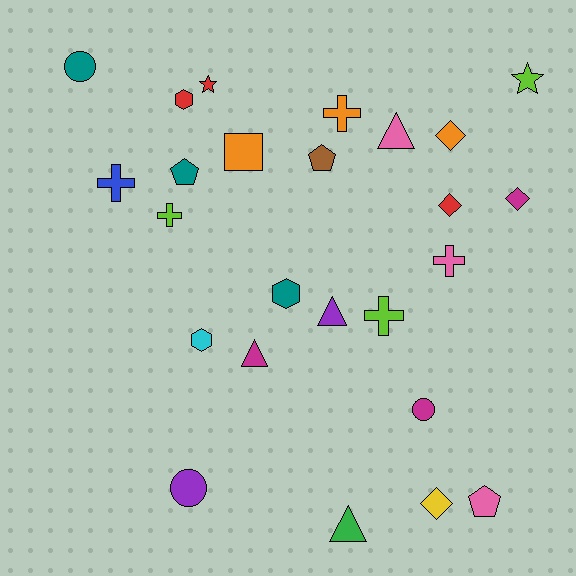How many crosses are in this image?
There are 5 crosses.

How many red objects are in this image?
There are 3 red objects.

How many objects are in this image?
There are 25 objects.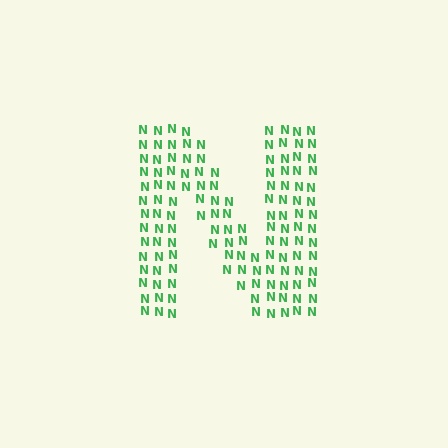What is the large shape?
The large shape is the letter N.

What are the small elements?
The small elements are letter N's.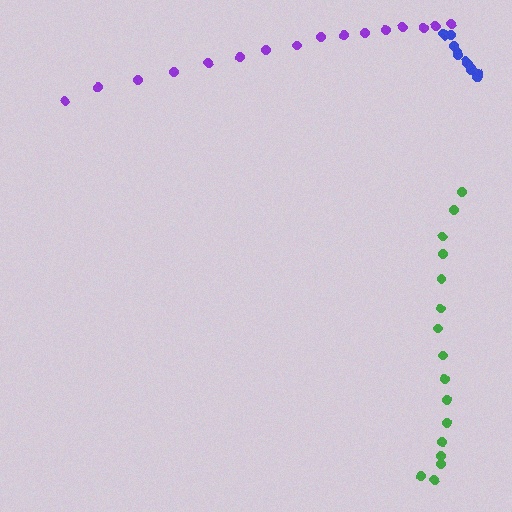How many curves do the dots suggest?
There are 3 distinct paths.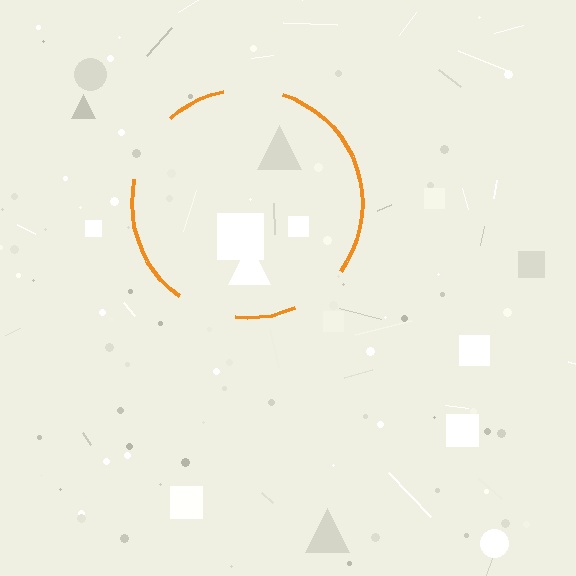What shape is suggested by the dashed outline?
The dashed outline suggests a circle.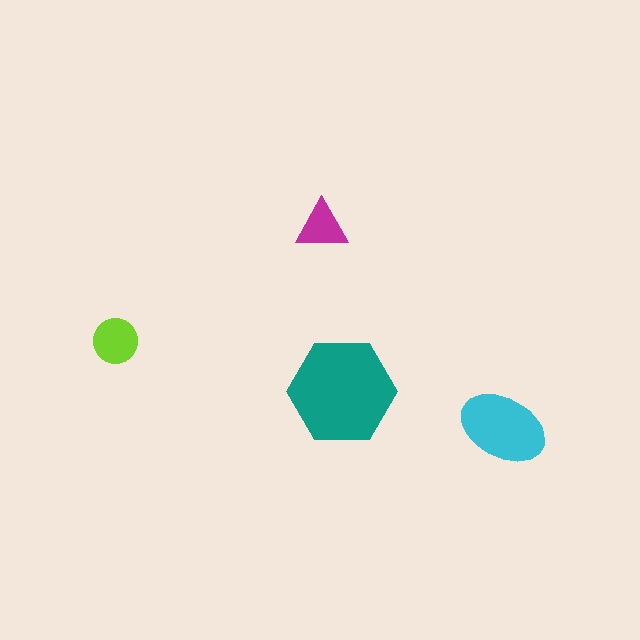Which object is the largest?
The teal hexagon.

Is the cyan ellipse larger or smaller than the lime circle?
Larger.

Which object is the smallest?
The magenta triangle.